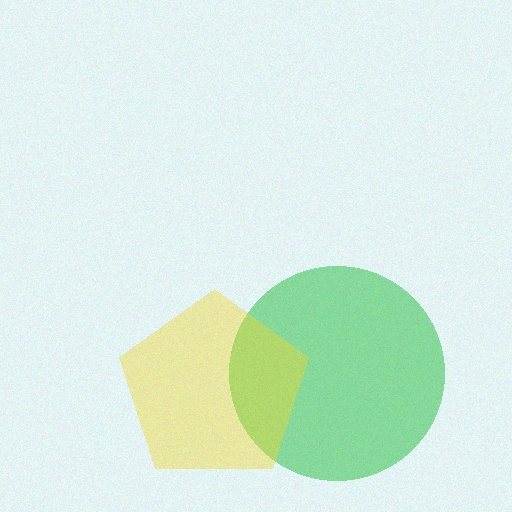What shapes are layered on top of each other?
The layered shapes are: a green circle, a yellow pentagon.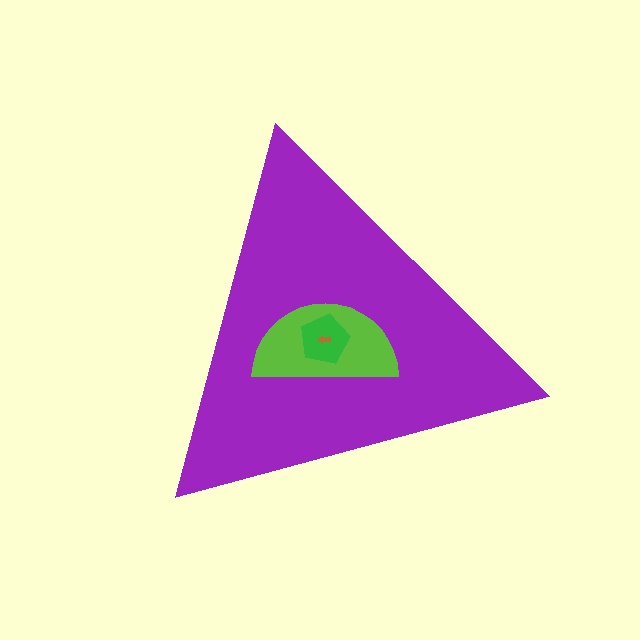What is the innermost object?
The brown arrow.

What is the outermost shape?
The purple triangle.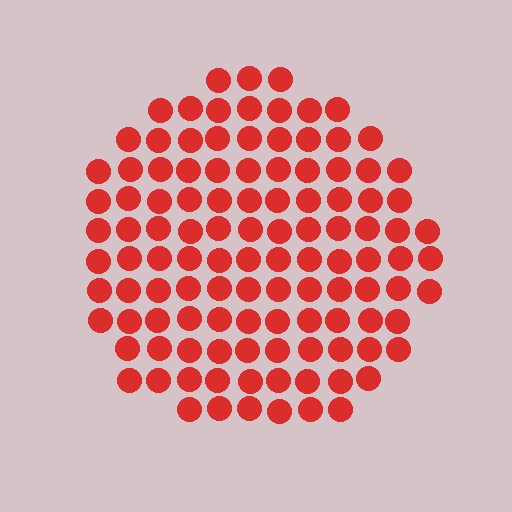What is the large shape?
The large shape is a circle.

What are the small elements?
The small elements are circles.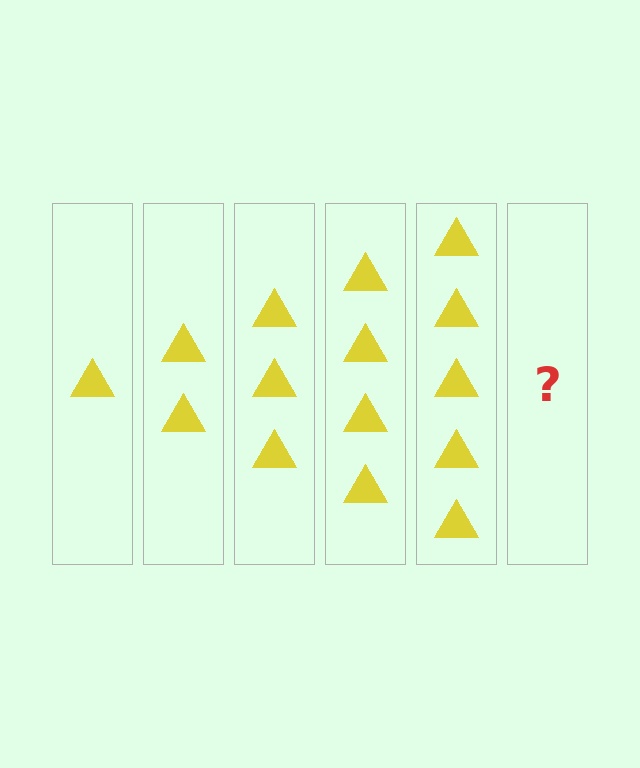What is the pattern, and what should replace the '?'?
The pattern is that each step adds one more triangle. The '?' should be 6 triangles.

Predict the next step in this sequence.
The next step is 6 triangles.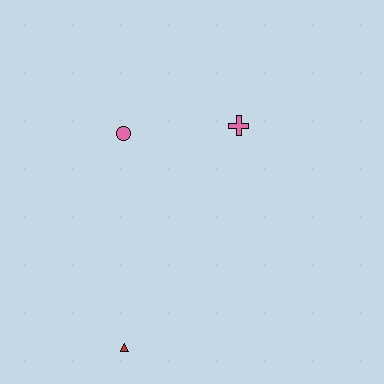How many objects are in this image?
There are 3 objects.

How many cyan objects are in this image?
There are no cyan objects.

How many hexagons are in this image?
There are no hexagons.